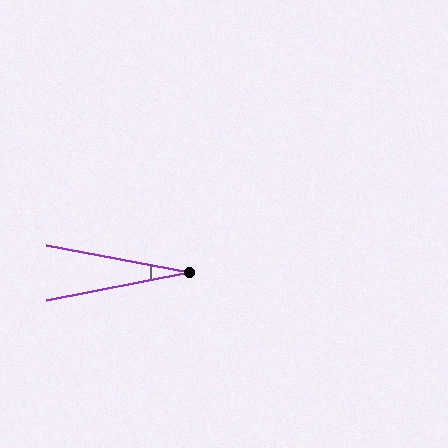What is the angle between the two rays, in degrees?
Approximately 22 degrees.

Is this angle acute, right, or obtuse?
It is acute.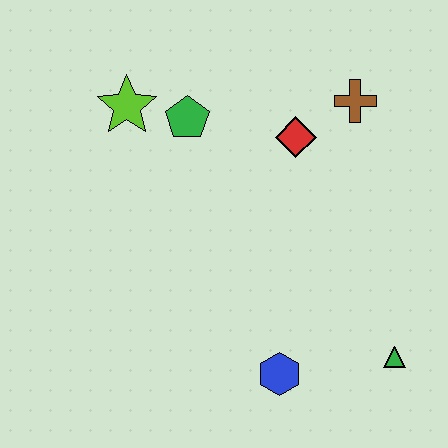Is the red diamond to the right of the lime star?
Yes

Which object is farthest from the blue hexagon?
The lime star is farthest from the blue hexagon.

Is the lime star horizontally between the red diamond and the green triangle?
No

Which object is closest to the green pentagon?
The lime star is closest to the green pentagon.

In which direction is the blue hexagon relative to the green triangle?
The blue hexagon is to the left of the green triangle.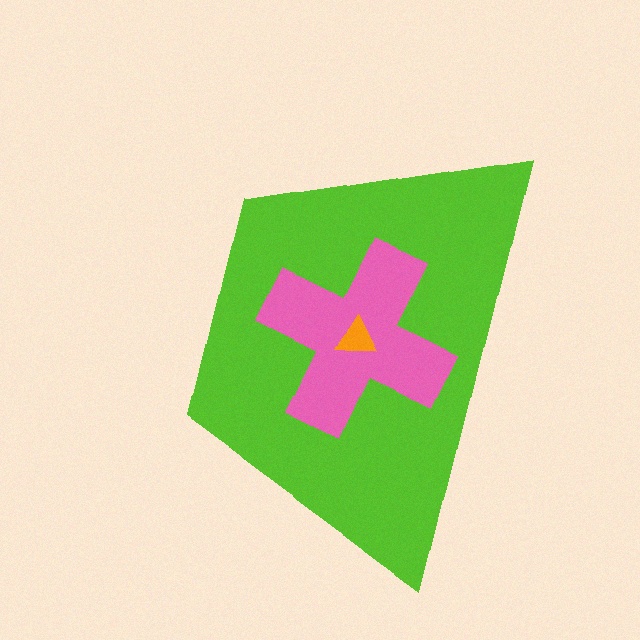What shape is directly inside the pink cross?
The orange triangle.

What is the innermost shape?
The orange triangle.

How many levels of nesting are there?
3.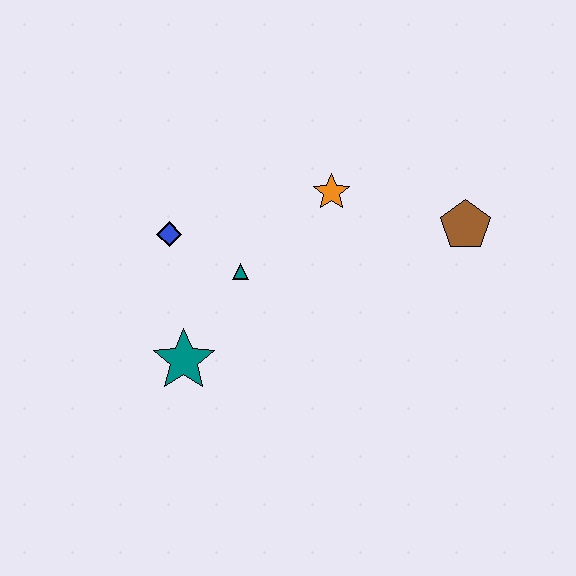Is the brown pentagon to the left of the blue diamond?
No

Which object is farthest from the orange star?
The teal star is farthest from the orange star.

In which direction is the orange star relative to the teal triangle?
The orange star is to the right of the teal triangle.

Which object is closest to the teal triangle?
The blue diamond is closest to the teal triangle.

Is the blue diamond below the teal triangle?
No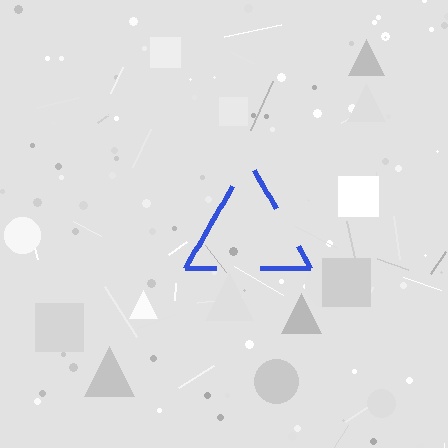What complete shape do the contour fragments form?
The contour fragments form a triangle.